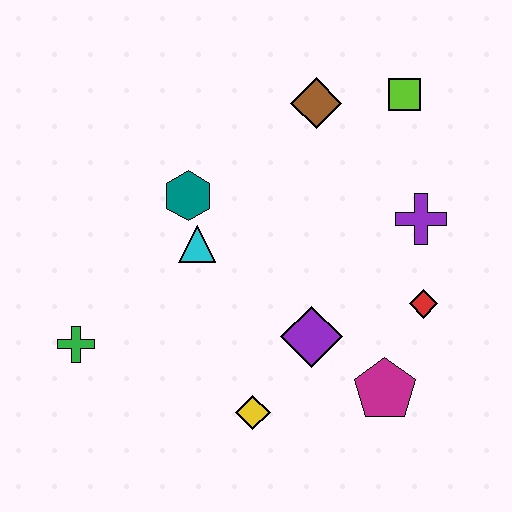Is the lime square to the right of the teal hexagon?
Yes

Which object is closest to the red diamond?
The purple cross is closest to the red diamond.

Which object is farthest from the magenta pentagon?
The green cross is farthest from the magenta pentagon.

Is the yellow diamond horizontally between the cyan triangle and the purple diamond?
Yes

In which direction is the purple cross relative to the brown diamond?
The purple cross is below the brown diamond.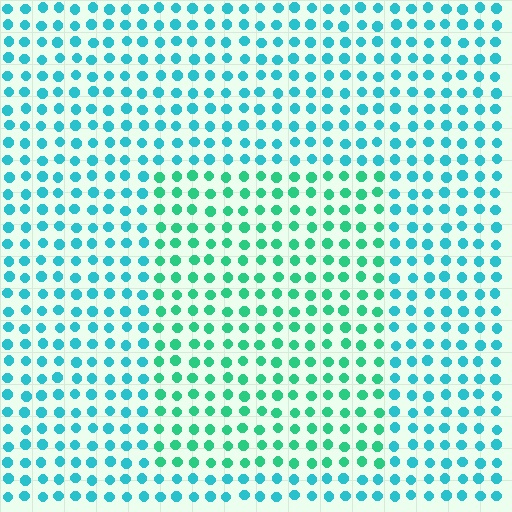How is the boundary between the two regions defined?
The boundary is defined purely by a slight shift in hue (about 32 degrees). Spacing, size, and orientation are identical on both sides.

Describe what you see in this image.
The image is filled with small cyan elements in a uniform arrangement. A rectangle-shaped region is visible where the elements are tinted to a slightly different hue, forming a subtle color boundary.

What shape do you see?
I see a rectangle.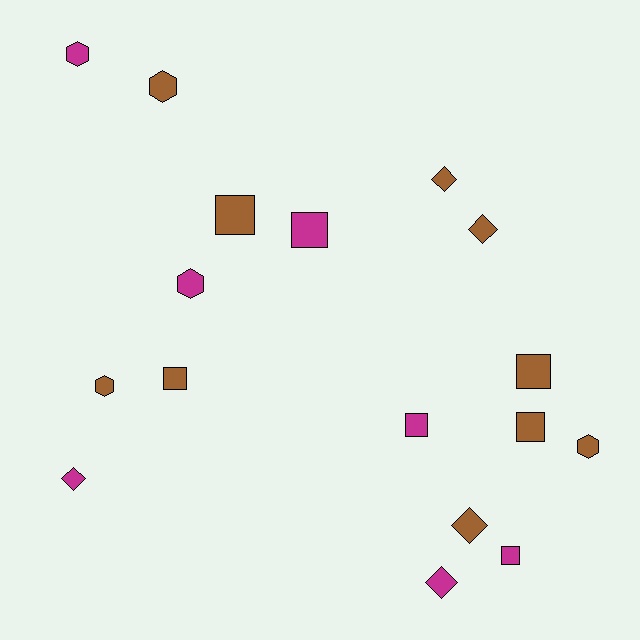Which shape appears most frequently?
Square, with 7 objects.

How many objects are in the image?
There are 17 objects.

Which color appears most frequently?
Brown, with 10 objects.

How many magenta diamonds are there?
There are 2 magenta diamonds.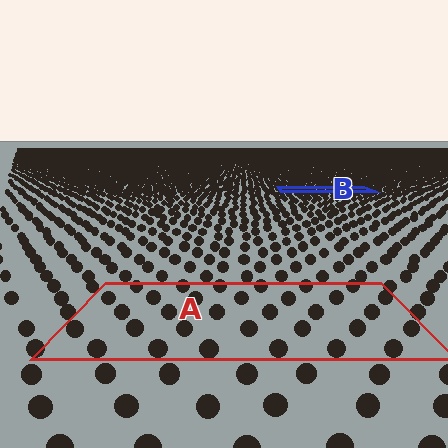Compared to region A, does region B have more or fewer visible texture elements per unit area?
Region B has more texture elements per unit area — they are packed more densely because it is farther away.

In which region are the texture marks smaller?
The texture marks are smaller in region B, because it is farther away.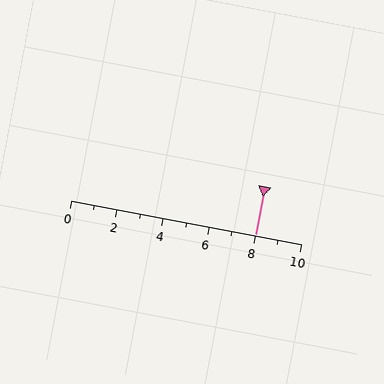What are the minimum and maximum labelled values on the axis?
The axis runs from 0 to 10.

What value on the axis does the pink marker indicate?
The marker indicates approximately 8.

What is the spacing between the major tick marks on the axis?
The major ticks are spaced 2 apart.